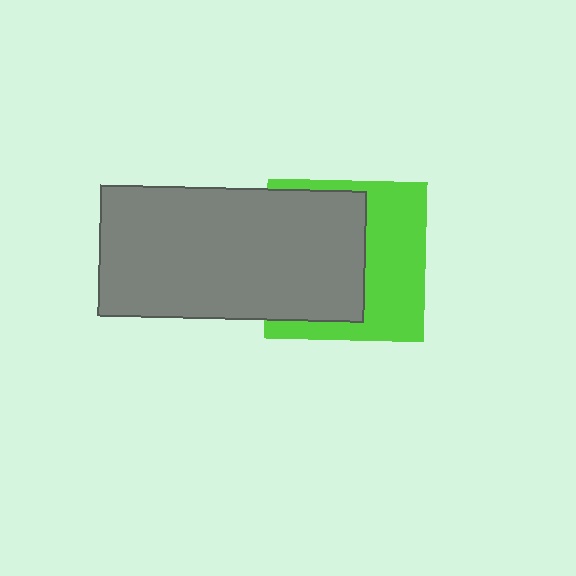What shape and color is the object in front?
The object in front is a gray rectangle.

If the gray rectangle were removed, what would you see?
You would see the complete lime square.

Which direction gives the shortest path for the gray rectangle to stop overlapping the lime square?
Moving left gives the shortest separation.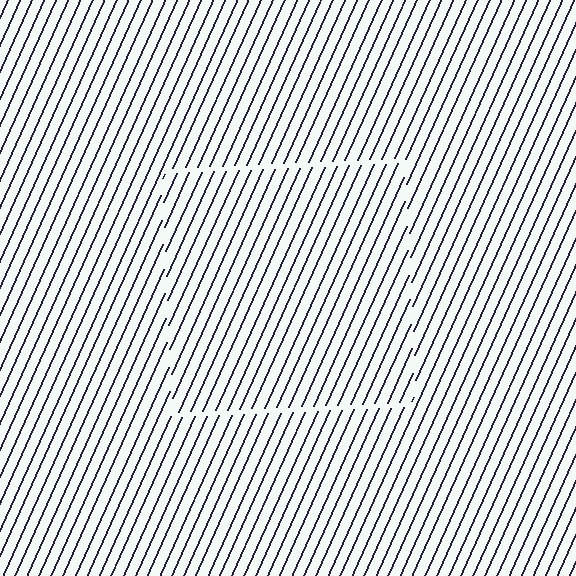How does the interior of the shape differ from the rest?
The interior of the shape contains the same grating, shifted by half a period — the contour is defined by the phase discontinuity where line-ends from the inner and outer gratings abut.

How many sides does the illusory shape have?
4 sides — the line-ends trace a square.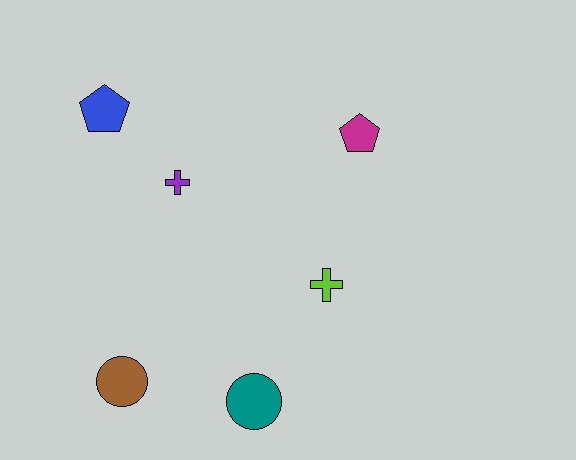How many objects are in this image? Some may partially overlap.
There are 6 objects.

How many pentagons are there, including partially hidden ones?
There are 2 pentagons.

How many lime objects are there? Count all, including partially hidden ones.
There is 1 lime object.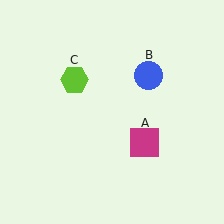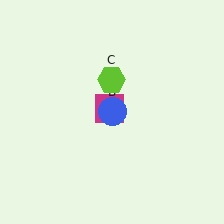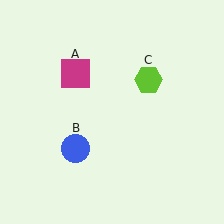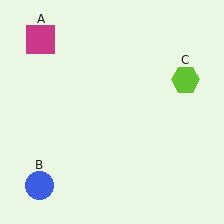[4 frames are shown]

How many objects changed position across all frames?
3 objects changed position: magenta square (object A), blue circle (object B), lime hexagon (object C).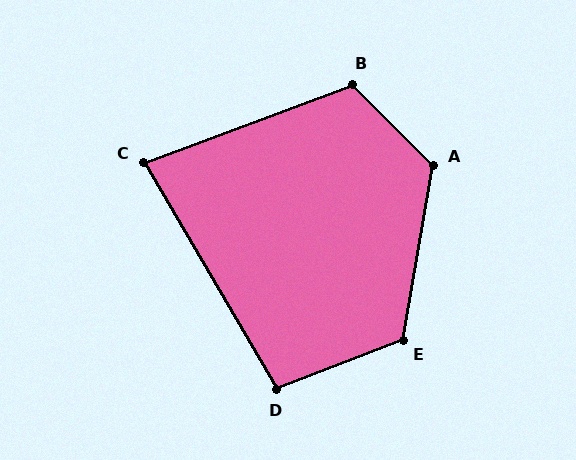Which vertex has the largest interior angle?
A, at approximately 125 degrees.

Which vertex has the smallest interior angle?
C, at approximately 80 degrees.